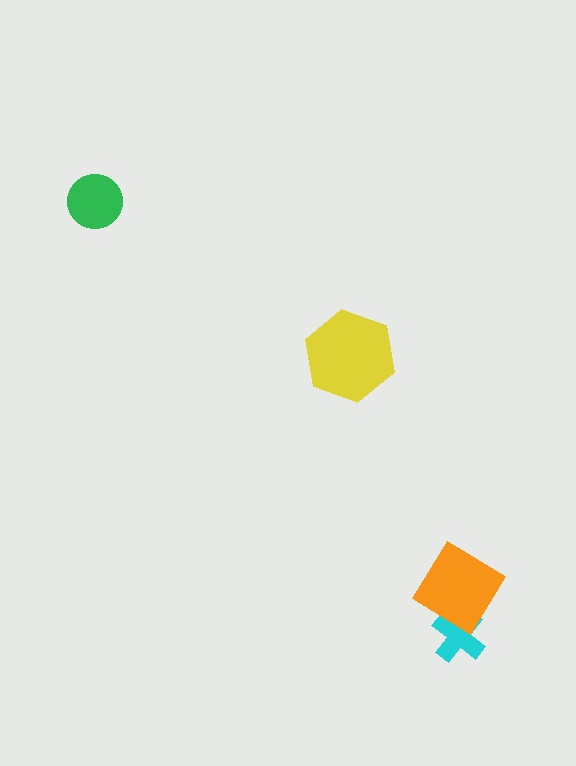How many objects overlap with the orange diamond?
1 object overlaps with the orange diamond.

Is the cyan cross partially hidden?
Yes, it is partially covered by another shape.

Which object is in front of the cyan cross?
The orange diamond is in front of the cyan cross.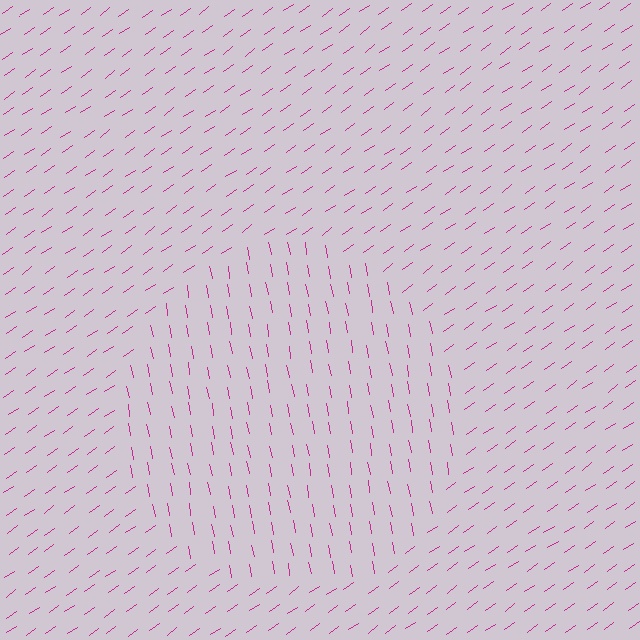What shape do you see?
I see a circle.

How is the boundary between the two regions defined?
The boundary is defined purely by a change in line orientation (approximately 65 degrees difference). All lines are the same color and thickness.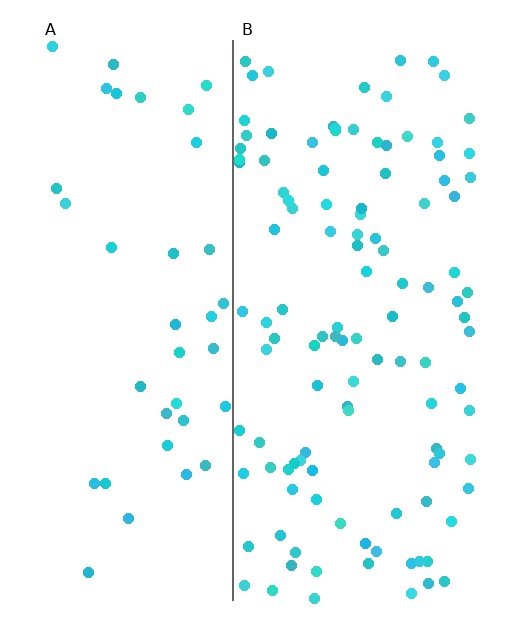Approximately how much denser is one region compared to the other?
Approximately 3.0× — region B over region A.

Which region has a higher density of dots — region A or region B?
B (the right).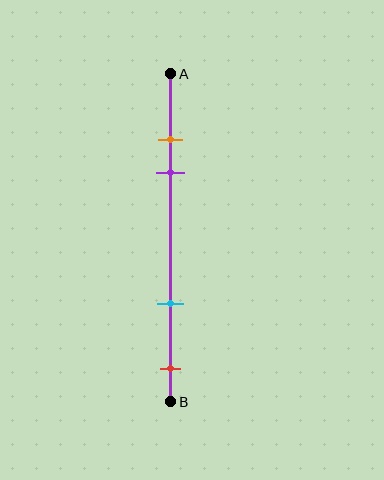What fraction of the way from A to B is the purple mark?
The purple mark is approximately 30% (0.3) of the way from A to B.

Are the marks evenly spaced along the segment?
No, the marks are not evenly spaced.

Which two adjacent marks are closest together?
The orange and purple marks are the closest adjacent pair.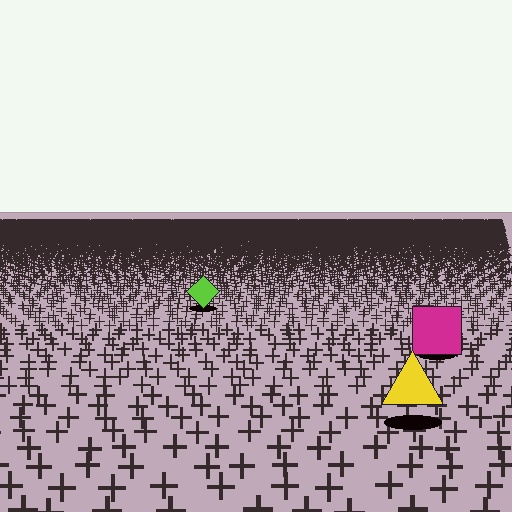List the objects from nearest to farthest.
From nearest to farthest: the yellow triangle, the magenta square, the lime diamond.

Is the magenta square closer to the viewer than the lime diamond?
Yes. The magenta square is closer — you can tell from the texture gradient: the ground texture is coarser near it.